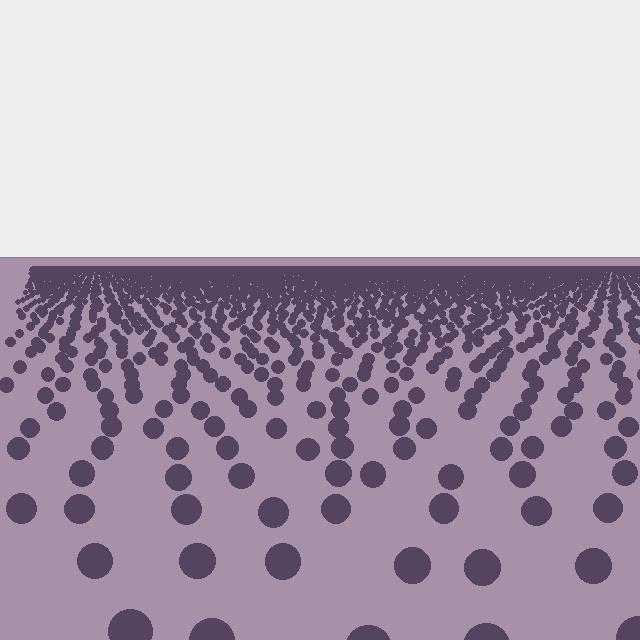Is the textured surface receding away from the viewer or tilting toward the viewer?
The surface is receding away from the viewer. Texture elements get smaller and denser toward the top.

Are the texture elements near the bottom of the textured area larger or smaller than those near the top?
Larger. Near the bottom, elements are closer to the viewer and appear at a bigger on-screen size.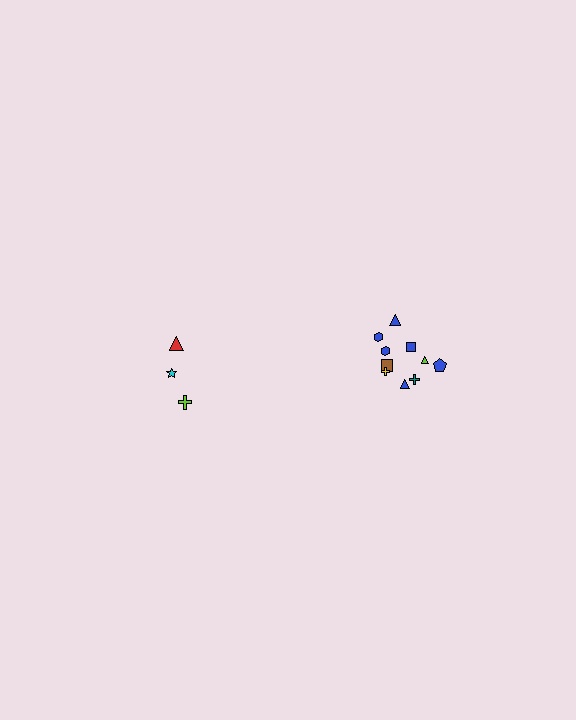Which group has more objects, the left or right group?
The right group.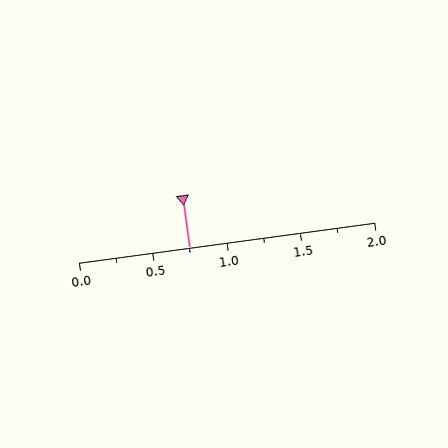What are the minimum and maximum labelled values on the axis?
The axis runs from 0.0 to 2.0.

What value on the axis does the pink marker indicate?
The marker indicates approximately 0.75.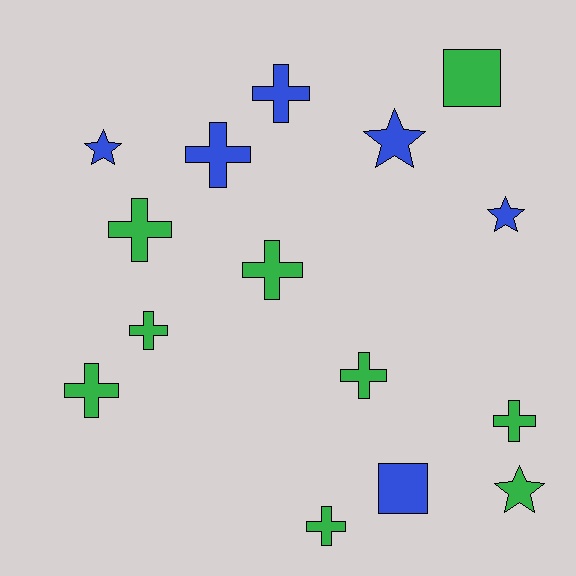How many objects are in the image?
There are 15 objects.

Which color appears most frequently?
Green, with 9 objects.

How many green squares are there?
There is 1 green square.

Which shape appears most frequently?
Cross, with 9 objects.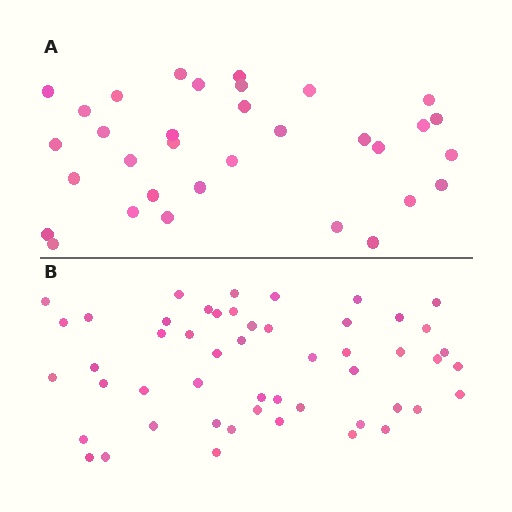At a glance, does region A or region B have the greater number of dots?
Region B (the bottom region) has more dots.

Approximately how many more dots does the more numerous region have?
Region B has approximately 20 more dots than region A.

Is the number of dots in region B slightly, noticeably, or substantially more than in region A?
Region B has substantially more. The ratio is roughly 1.5 to 1.